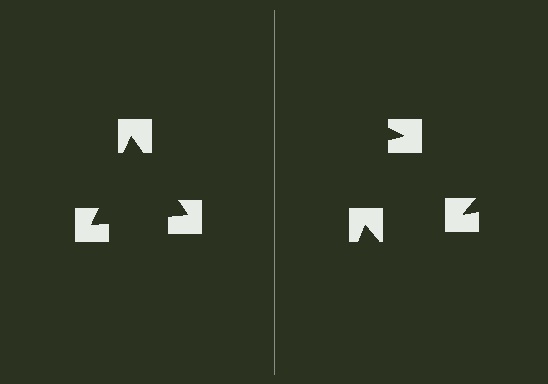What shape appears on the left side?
An illusory triangle.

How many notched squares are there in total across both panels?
6 — 3 on each side.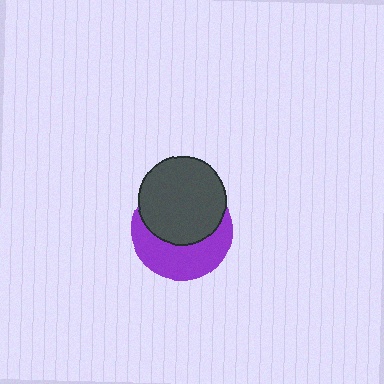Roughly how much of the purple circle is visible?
About half of it is visible (roughly 47%).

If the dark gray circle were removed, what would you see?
You would see the complete purple circle.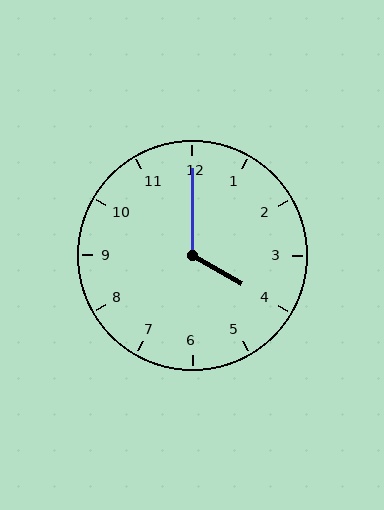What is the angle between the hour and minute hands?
Approximately 120 degrees.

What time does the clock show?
4:00.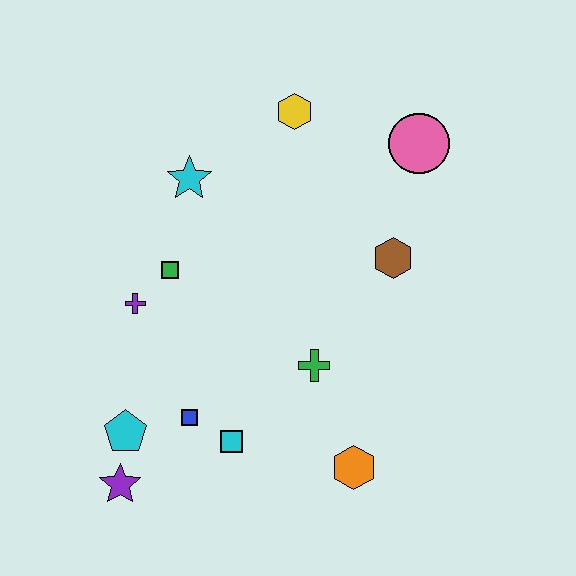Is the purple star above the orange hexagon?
No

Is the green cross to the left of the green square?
No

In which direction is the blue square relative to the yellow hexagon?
The blue square is below the yellow hexagon.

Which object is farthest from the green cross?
The yellow hexagon is farthest from the green cross.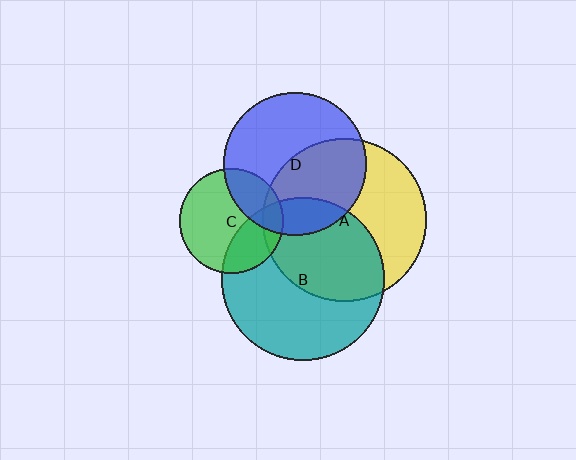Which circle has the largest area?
Circle A (yellow).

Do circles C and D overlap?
Yes.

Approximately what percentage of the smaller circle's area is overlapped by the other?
Approximately 25%.